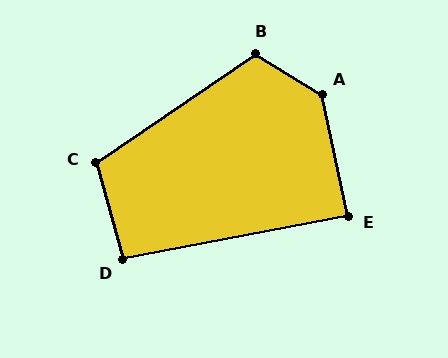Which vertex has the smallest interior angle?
E, at approximately 89 degrees.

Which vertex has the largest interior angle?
A, at approximately 134 degrees.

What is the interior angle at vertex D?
Approximately 95 degrees (approximately right).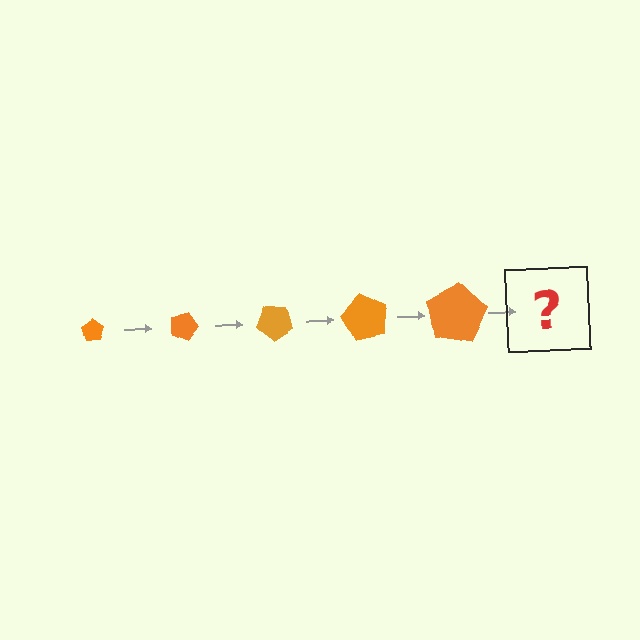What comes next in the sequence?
The next element should be a pentagon, larger than the previous one and rotated 100 degrees from the start.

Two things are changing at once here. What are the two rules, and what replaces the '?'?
The two rules are that the pentagon grows larger each step and it rotates 20 degrees each step. The '?' should be a pentagon, larger than the previous one and rotated 100 degrees from the start.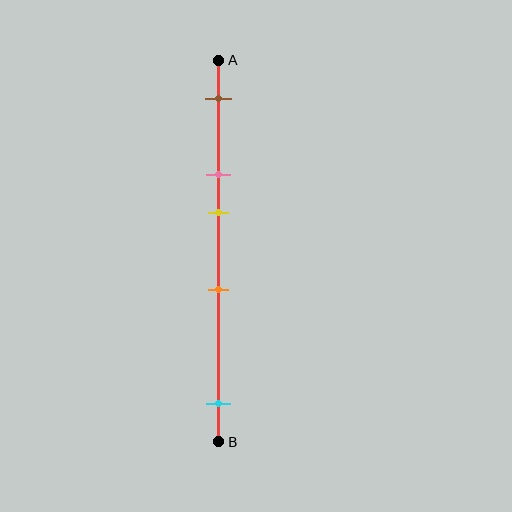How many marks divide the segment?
There are 5 marks dividing the segment.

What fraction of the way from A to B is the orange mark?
The orange mark is approximately 60% (0.6) of the way from A to B.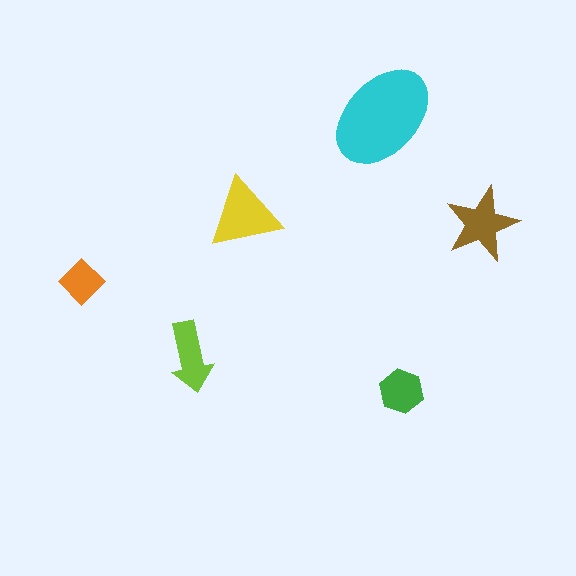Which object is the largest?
The cyan ellipse.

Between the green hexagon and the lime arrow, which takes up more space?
The lime arrow.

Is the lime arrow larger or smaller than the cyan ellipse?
Smaller.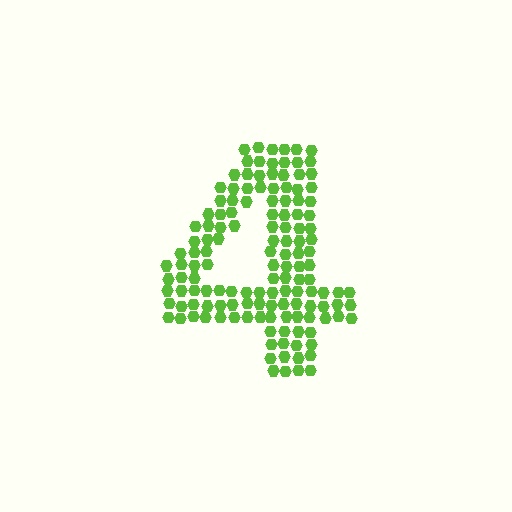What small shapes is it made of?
It is made of small hexagons.